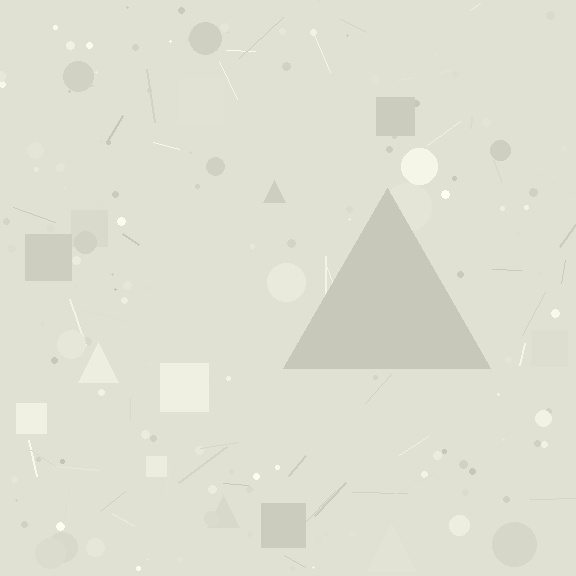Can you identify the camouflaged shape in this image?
The camouflaged shape is a triangle.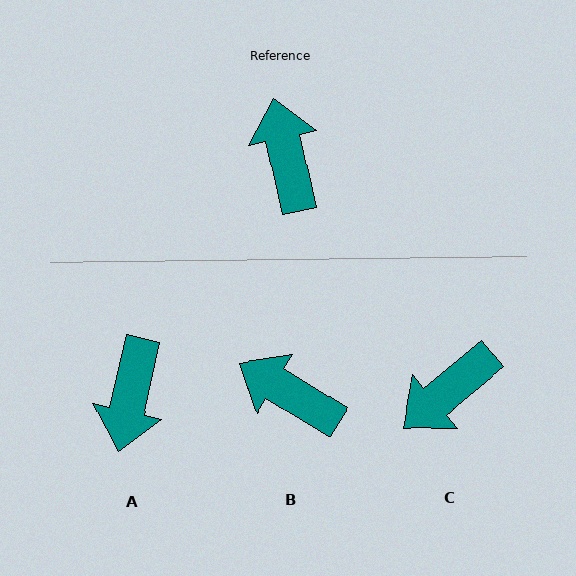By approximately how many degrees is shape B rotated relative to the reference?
Approximately 46 degrees counter-clockwise.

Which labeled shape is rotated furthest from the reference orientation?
A, about 155 degrees away.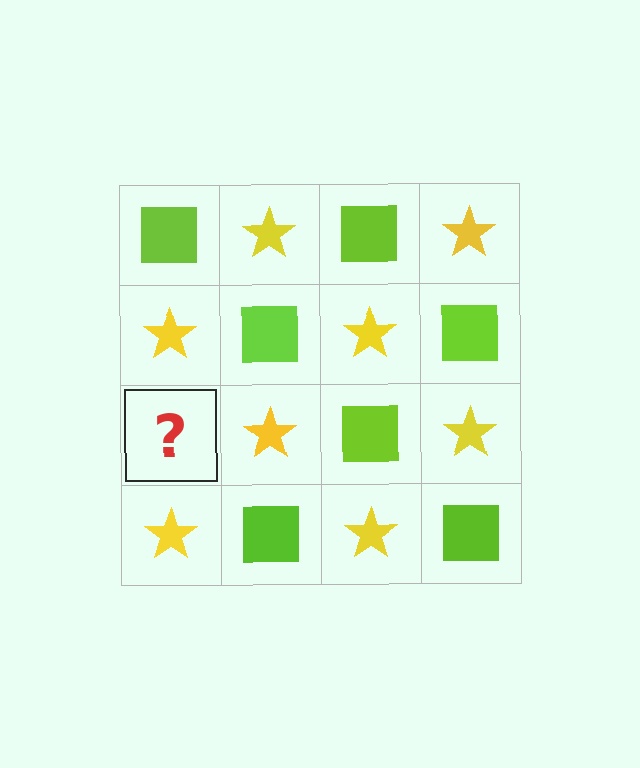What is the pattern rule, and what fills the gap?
The rule is that it alternates lime square and yellow star in a checkerboard pattern. The gap should be filled with a lime square.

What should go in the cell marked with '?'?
The missing cell should contain a lime square.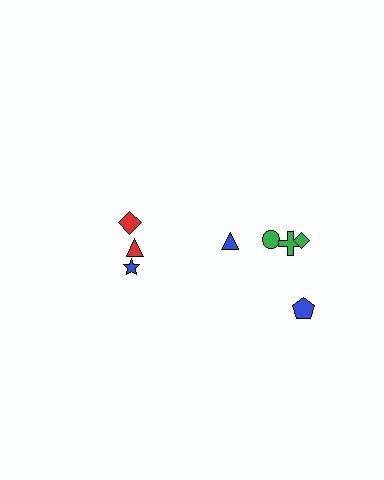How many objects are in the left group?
There are 3 objects.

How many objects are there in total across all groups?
There are 8 objects.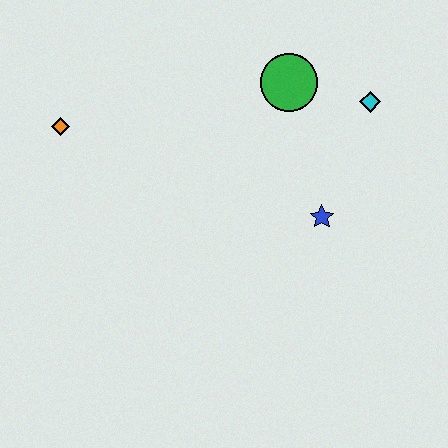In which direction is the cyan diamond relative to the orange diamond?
The cyan diamond is to the right of the orange diamond.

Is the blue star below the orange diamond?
Yes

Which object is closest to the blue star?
The cyan diamond is closest to the blue star.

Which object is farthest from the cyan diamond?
The orange diamond is farthest from the cyan diamond.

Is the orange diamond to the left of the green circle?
Yes